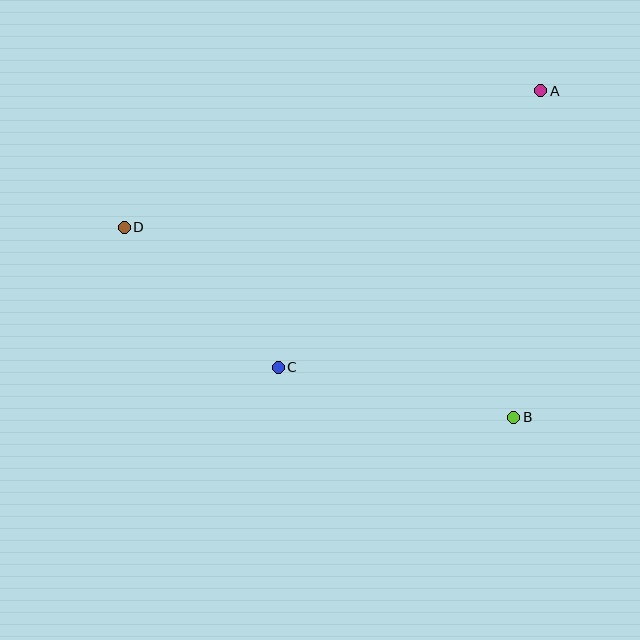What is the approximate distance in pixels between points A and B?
The distance between A and B is approximately 327 pixels.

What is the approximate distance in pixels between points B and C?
The distance between B and C is approximately 241 pixels.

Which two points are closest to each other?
Points C and D are closest to each other.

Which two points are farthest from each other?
Points A and D are farthest from each other.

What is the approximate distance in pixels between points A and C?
The distance between A and C is approximately 381 pixels.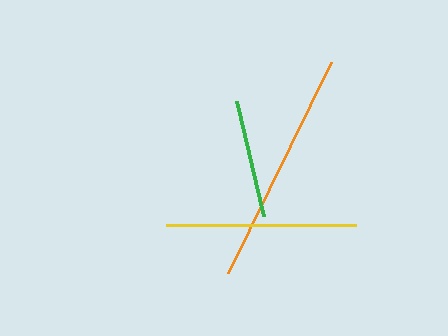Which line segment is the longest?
The orange line is the longest at approximately 235 pixels.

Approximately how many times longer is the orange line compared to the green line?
The orange line is approximately 2.0 times the length of the green line.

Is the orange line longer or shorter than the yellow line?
The orange line is longer than the yellow line.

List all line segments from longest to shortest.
From longest to shortest: orange, yellow, green.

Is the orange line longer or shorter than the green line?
The orange line is longer than the green line.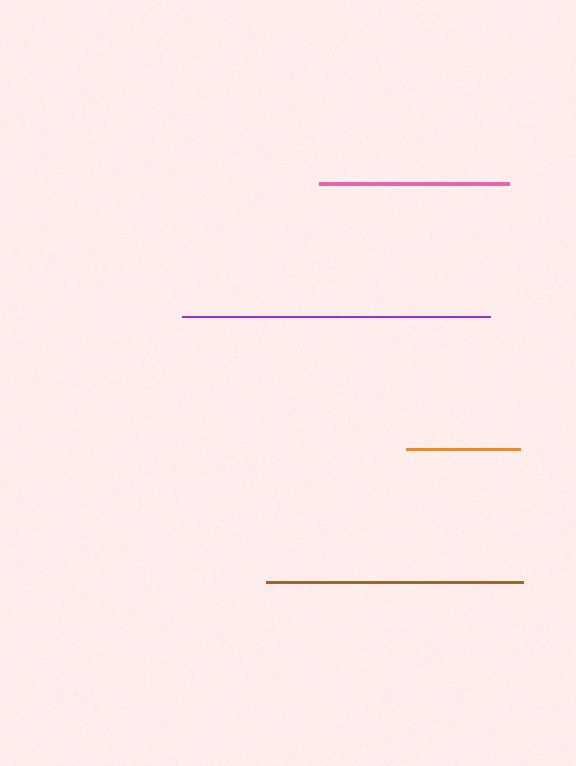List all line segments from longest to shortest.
From longest to shortest: purple, brown, pink, orange.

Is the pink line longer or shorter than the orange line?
The pink line is longer than the orange line.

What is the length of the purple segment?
The purple segment is approximately 308 pixels long.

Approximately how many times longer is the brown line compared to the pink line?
The brown line is approximately 1.4 times the length of the pink line.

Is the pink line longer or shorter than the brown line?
The brown line is longer than the pink line.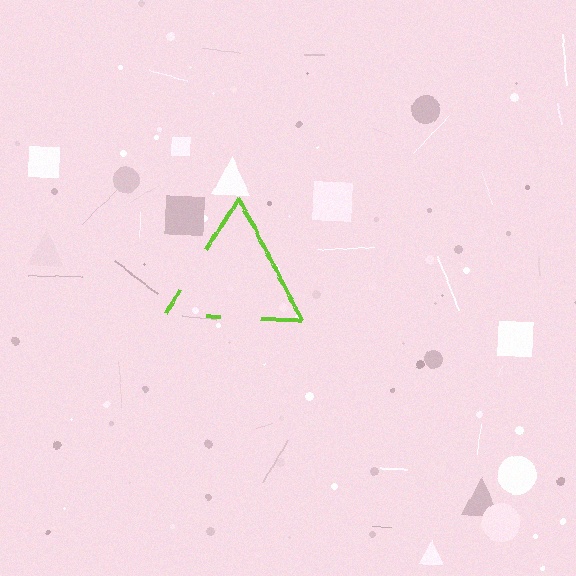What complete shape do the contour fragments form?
The contour fragments form a triangle.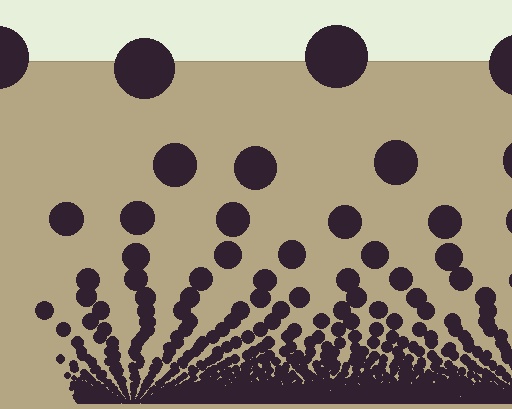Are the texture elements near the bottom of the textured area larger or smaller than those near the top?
Smaller. The gradient is inverted — elements near the bottom are smaller and denser.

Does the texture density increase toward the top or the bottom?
Density increases toward the bottom.